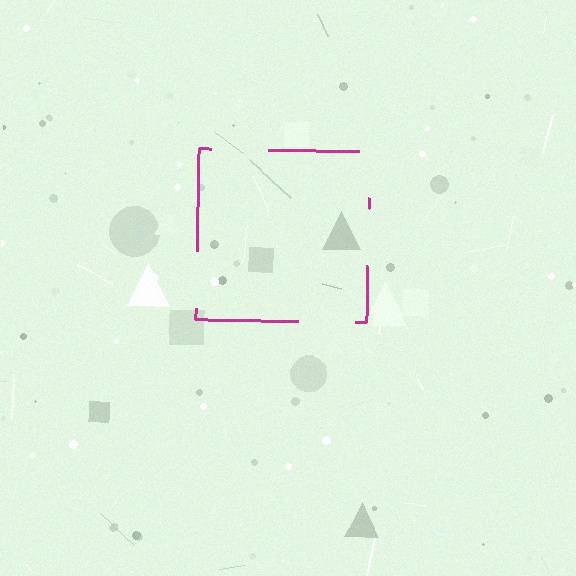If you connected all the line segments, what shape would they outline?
They would outline a square.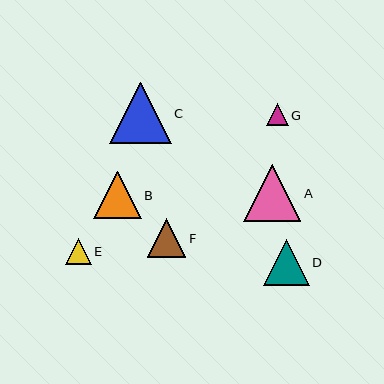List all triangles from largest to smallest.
From largest to smallest: C, A, B, D, F, E, G.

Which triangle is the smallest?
Triangle G is the smallest with a size of approximately 22 pixels.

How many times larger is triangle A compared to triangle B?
Triangle A is approximately 1.2 times the size of triangle B.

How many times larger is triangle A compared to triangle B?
Triangle A is approximately 1.2 times the size of triangle B.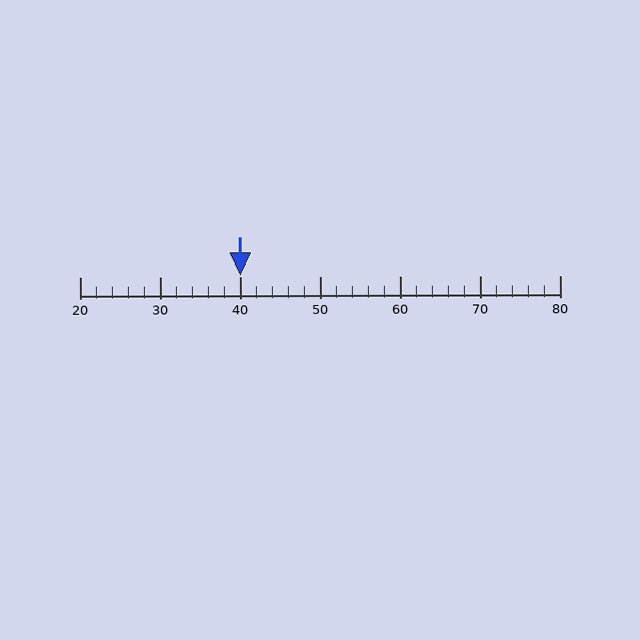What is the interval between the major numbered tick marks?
The major tick marks are spaced 10 units apart.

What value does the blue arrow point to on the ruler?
The blue arrow points to approximately 40.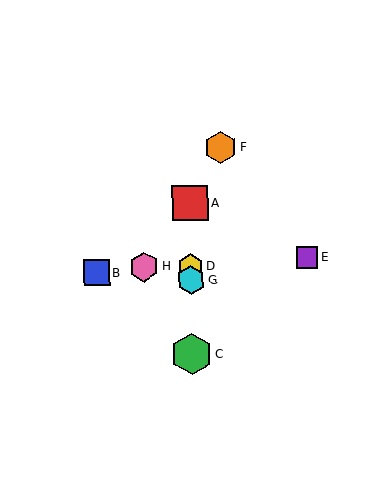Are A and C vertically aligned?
Yes, both are at x≈190.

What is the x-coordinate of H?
Object H is at x≈144.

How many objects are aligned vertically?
4 objects (A, C, D, G) are aligned vertically.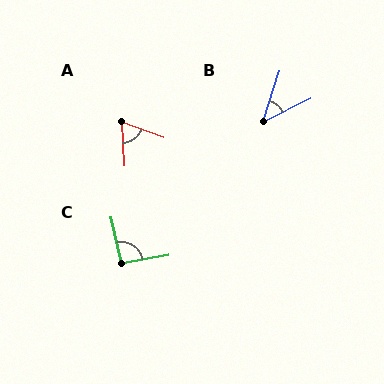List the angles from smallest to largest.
B (46°), A (67°), C (92°).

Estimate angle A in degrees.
Approximately 67 degrees.